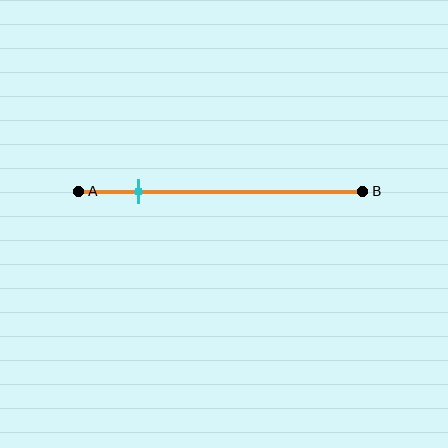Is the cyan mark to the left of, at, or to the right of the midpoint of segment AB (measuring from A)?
The cyan mark is to the left of the midpoint of segment AB.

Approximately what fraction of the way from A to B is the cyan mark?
The cyan mark is approximately 20% of the way from A to B.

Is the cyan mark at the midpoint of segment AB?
No, the mark is at about 20% from A, not at the 50% midpoint.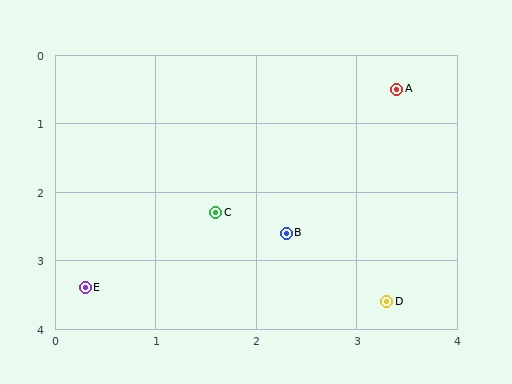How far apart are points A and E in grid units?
Points A and E are about 4.2 grid units apart.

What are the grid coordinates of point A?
Point A is at approximately (3.4, 0.5).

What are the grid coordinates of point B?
Point B is at approximately (2.3, 2.6).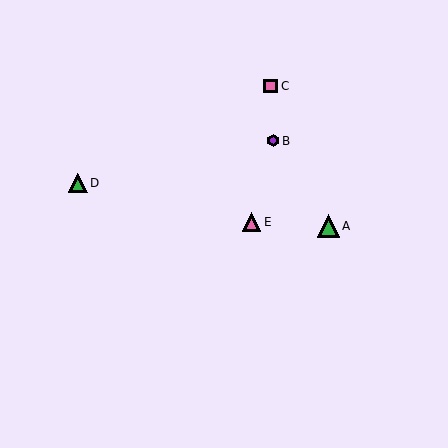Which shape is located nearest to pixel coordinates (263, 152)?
The purple hexagon (labeled B) at (273, 141) is nearest to that location.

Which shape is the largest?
The green triangle (labeled A) is the largest.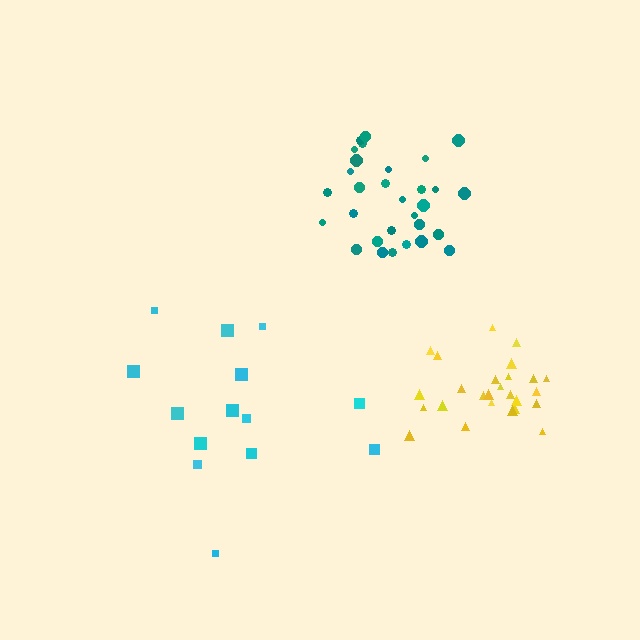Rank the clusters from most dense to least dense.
teal, yellow, cyan.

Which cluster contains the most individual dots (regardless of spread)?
Teal (31).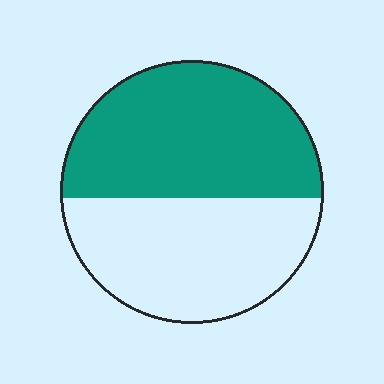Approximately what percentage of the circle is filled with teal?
Approximately 55%.